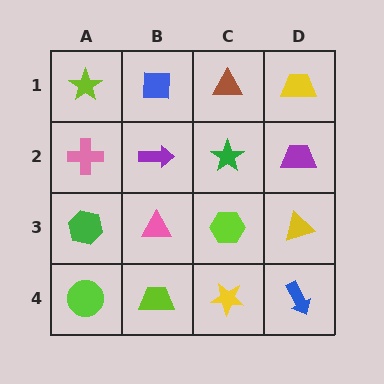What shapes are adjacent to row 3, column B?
A purple arrow (row 2, column B), a lime trapezoid (row 4, column B), a green hexagon (row 3, column A), a lime hexagon (row 3, column C).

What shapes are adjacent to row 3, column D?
A purple trapezoid (row 2, column D), a blue arrow (row 4, column D), a lime hexagon (row 3, column C).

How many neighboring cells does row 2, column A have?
3.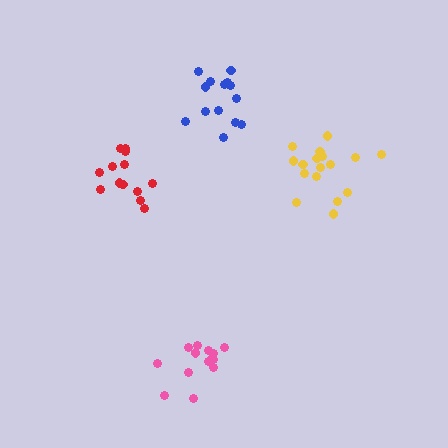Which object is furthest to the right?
The yellow cluster is rightmost.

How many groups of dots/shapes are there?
There are 4 groups.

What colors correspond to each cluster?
The clusters are colored: yellow, red, blue, pink.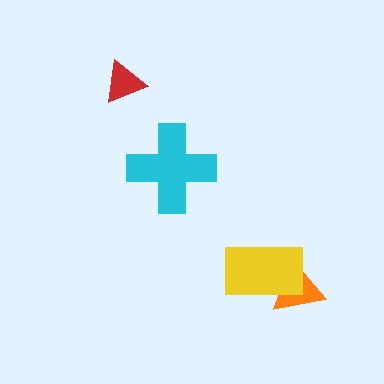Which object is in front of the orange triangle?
The yellow rectangle is in front of the orange triangle.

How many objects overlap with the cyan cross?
0 objects overlap with the cyan cross.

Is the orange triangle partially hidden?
Yes, it is partially covered by another shape.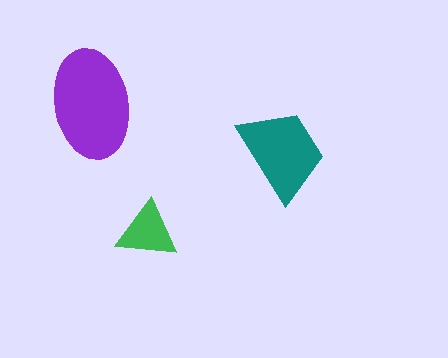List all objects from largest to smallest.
The purple ellipse, the teal trapezoid, the green triangle.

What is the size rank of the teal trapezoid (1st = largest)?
2nd.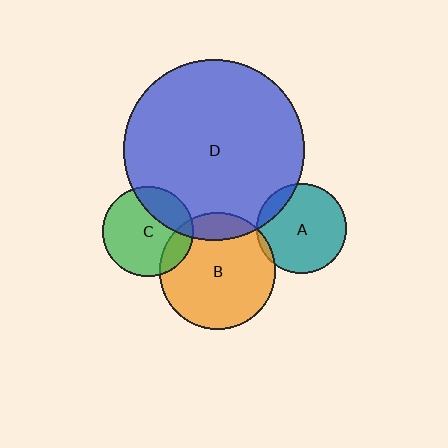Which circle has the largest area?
Circle D (blue).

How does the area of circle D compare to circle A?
Approximately 4.0 times.